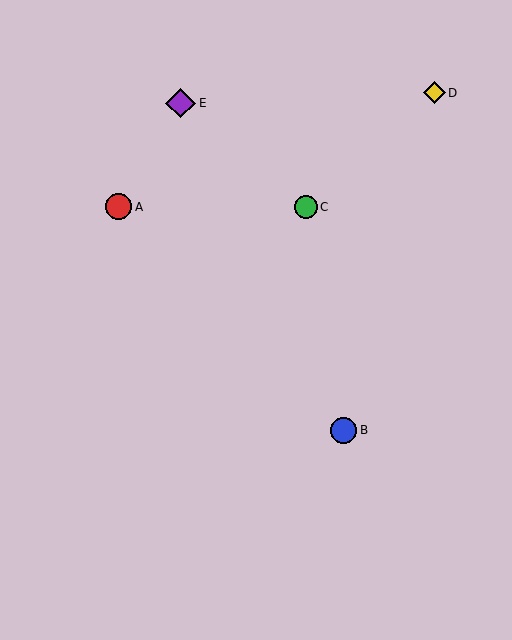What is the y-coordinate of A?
Object A is at y≈207.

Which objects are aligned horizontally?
Objects A, C are aligned horizontally.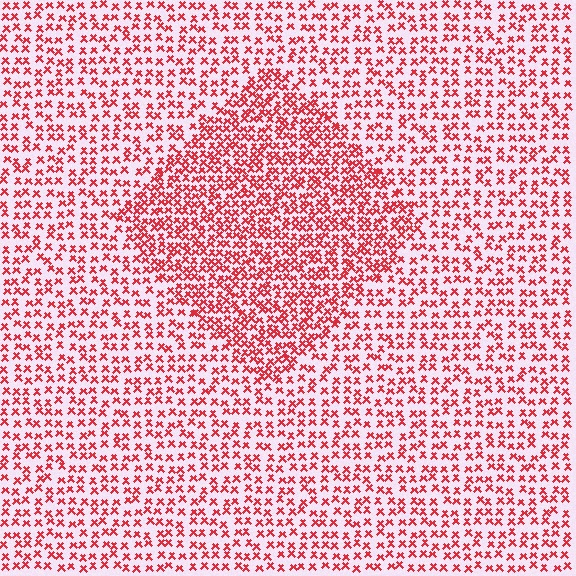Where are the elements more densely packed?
The elements are more densely packed inside the diamond boundary.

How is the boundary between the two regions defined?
The boundary is defined by a change in element density (approximately 1.8x ratio). All elements are the same color, size, and shape.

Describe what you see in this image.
The image contains small red elements arranged at two different densities. A diamond-shaped region is visible where the elements are more densely packed than the surrounding area.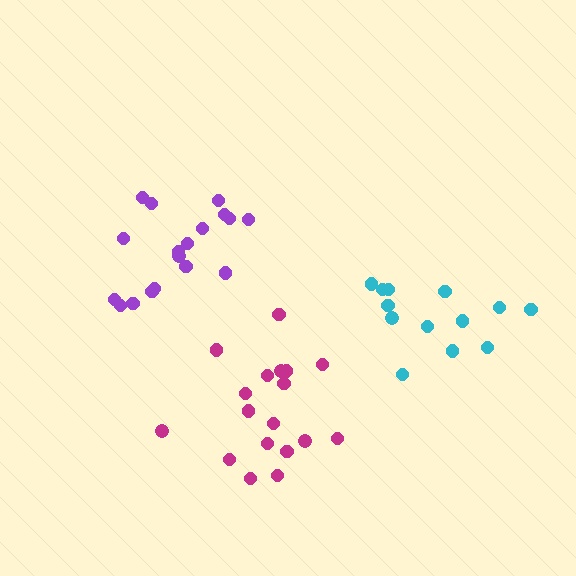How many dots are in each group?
Group 1: 18 dots, Group 2: 18 dots, Group 3: 13 dots (49 total).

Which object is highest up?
The purple cluster is topmost.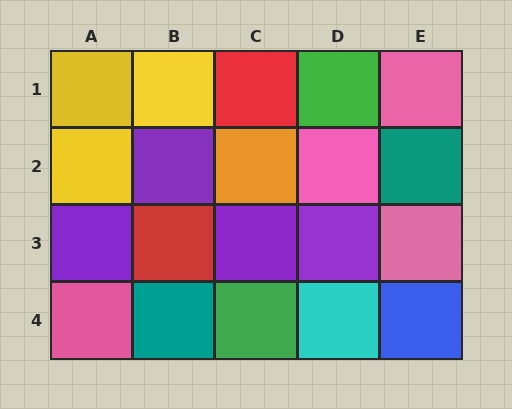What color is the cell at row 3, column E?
Pink.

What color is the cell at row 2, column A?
Yellow.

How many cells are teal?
2 cells are teal.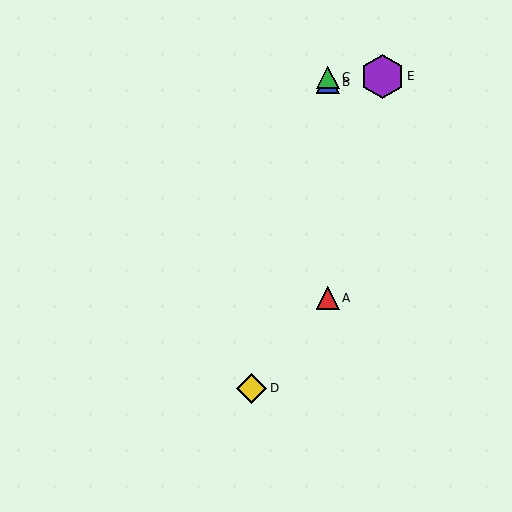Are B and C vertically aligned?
Yes, both are at x≈328.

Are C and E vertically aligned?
No, C is at x≈328 and E is at x≈382.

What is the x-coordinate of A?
Object A is at x≈328.